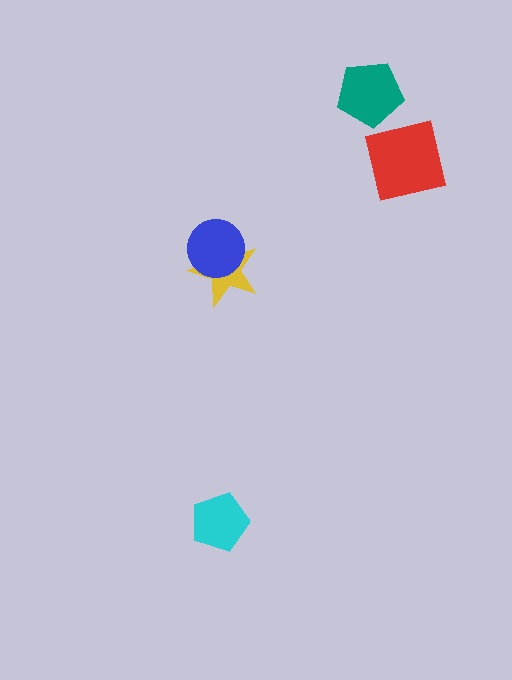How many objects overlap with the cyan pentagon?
0 objects overlap with the cyan pentagon.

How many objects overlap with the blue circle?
1 object overlaps with the blue circle.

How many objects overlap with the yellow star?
1 object overlaps with the yellow star.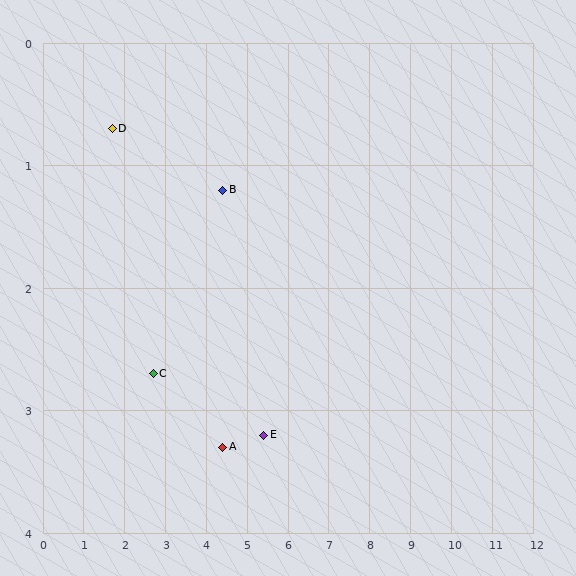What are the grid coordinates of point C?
Point C is at approximately (2.7, 2.7).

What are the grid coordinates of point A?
Point A is at approximately (4.4, 3.3).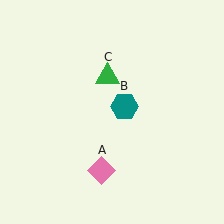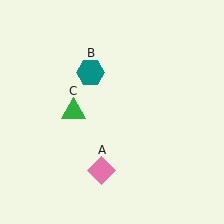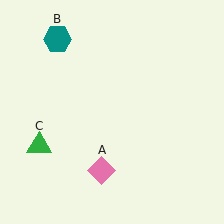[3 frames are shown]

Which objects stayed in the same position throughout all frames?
Pink diamond (object A) remained stationary.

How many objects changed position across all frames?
2 objects changed position: teal hexagon (object B), green triangle (object C).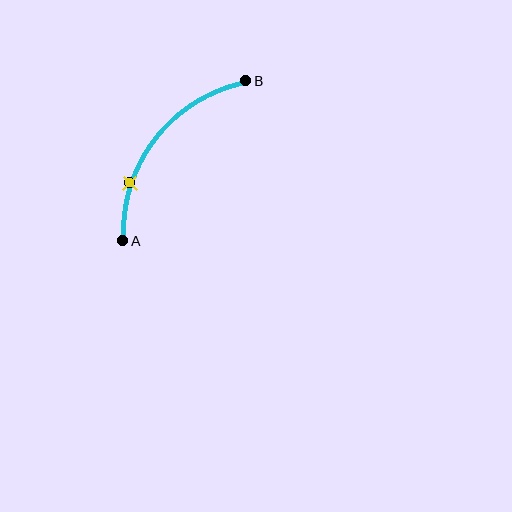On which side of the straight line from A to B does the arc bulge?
The arc bulges above and to the left of the straight line connecting A and B.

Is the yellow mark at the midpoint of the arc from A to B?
No. The yellow mark lies on the arc but is closer to endpoint A. The arc midpoint would be at the point on the curve equidistant along the arc from both A and B.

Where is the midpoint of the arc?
The arc midpoint is the point on the curve farthest from the straight line joining A and B. It sits above and to the left of that line.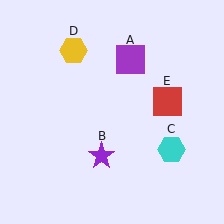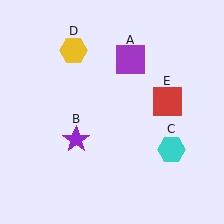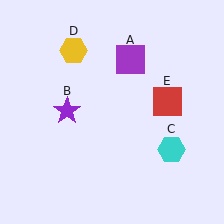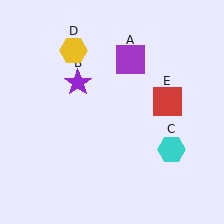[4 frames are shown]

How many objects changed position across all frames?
1 object changed position: purple star (object B).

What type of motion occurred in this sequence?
The purple star (object B) rotated clockwise around the center of the scene.